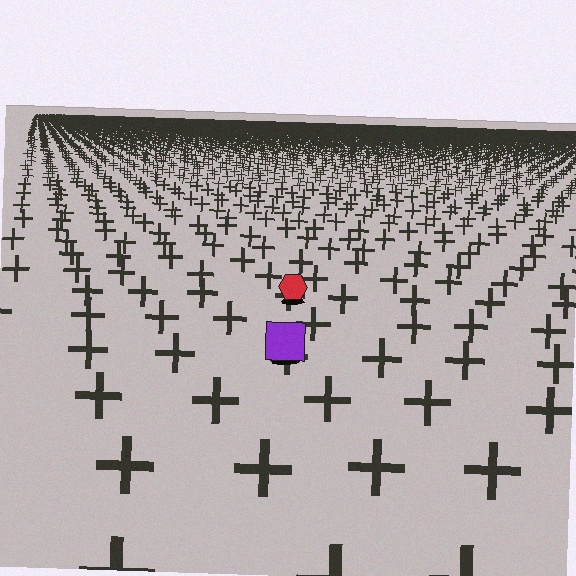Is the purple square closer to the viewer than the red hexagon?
Yes. The purple square is closer — you can tell from the texture gradient: the ground texture is coarser near it.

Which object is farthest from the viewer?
The red hexagon is farthest from the viewer. It appears smaller and the ground texture around it is denser.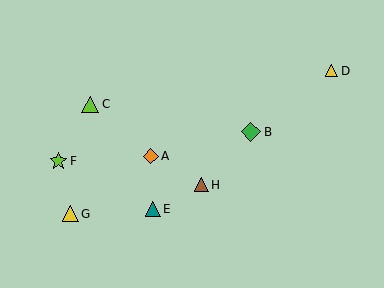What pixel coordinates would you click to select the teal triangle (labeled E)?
Click at (153, 209) to select the teal triangle E.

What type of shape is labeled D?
Shape D is a yellow triangle.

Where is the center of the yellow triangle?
The center of the yellow triangle is at (70, 214).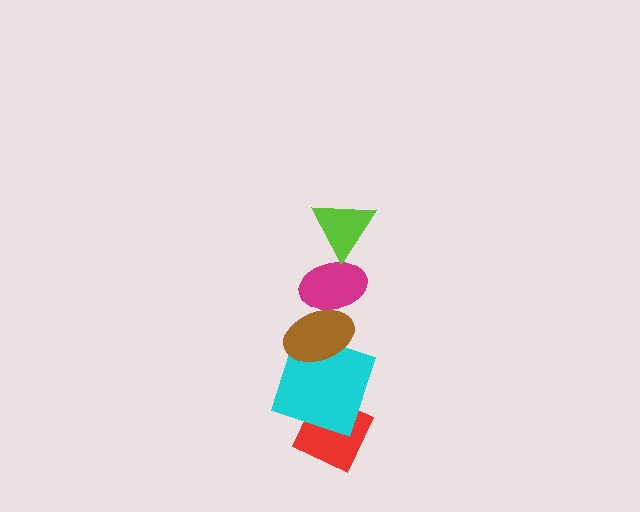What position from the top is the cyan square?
The cyan square is 4th from the top.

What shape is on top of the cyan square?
The brown ellipse is on top of the cyan square.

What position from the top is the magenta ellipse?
The magenta ellipse is 2nd from the top.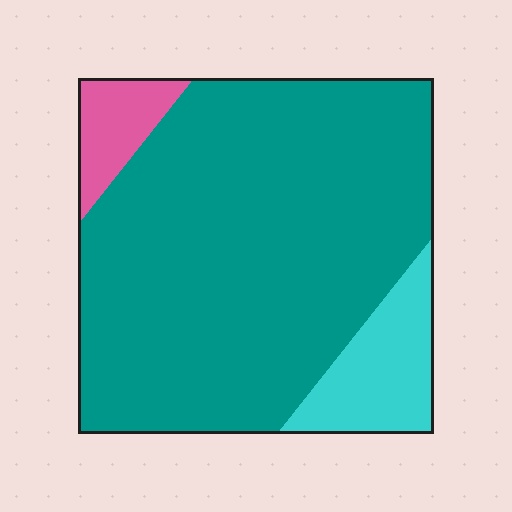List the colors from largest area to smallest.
From largest to smallest: teal, cyan, pink.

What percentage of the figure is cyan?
Cyan takes up less than a quarter of the figure.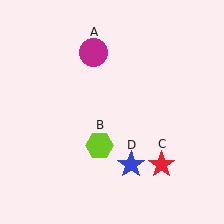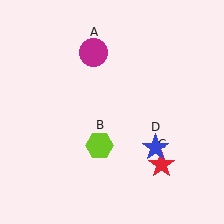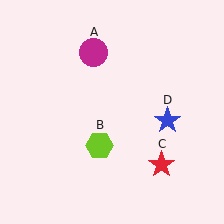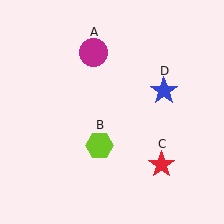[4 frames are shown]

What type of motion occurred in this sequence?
The blue star (object D) rotated counterclockwise around the center of the scene.